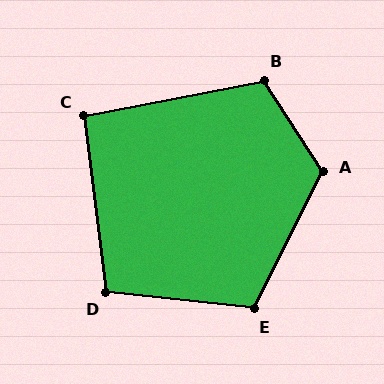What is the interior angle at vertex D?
Approximately 103 degrees (obtuse).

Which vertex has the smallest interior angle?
C, at approximately 94 degrees.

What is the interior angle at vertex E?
Approximately 110 degrees (obtuse).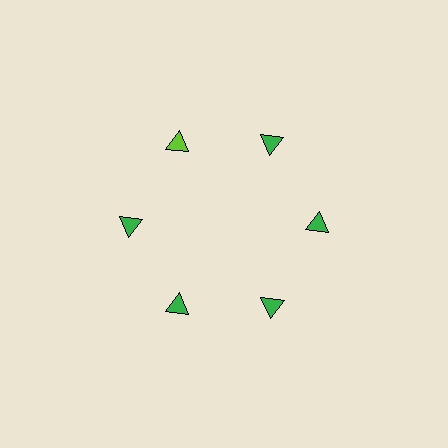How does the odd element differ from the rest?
It has a different color: lime instead of green.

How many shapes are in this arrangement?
There are 6 shapes arranged in a ring pattern.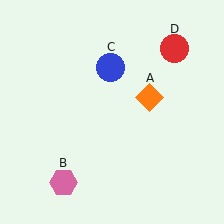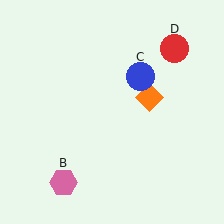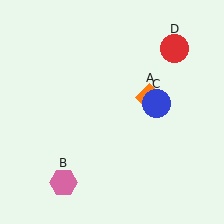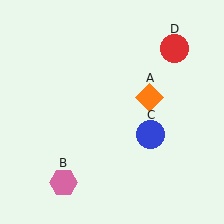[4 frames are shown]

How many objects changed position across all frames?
1 object changed position: blue circle (object C).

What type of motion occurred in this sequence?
The blue circle (object C) rotated clockwise around the center of the scene.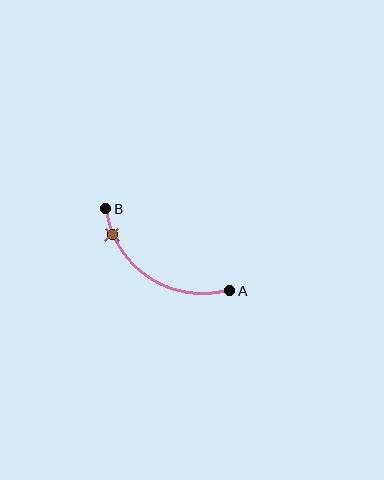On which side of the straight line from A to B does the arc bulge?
The arc bulges below the straight line connecting A and B.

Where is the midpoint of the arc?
The arc midpoint is the point on the curve farthest from the straight line joining A and B. It sits below that line.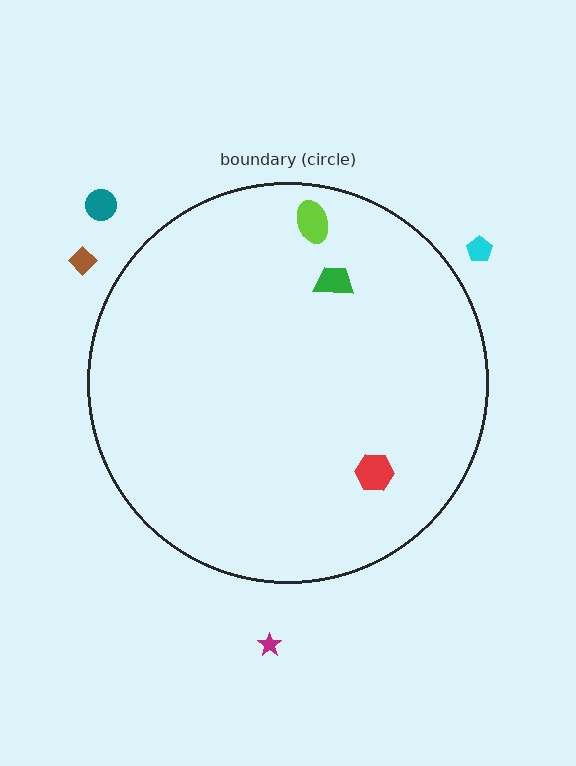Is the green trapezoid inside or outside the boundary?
Inside.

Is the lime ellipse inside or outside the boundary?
Inside.